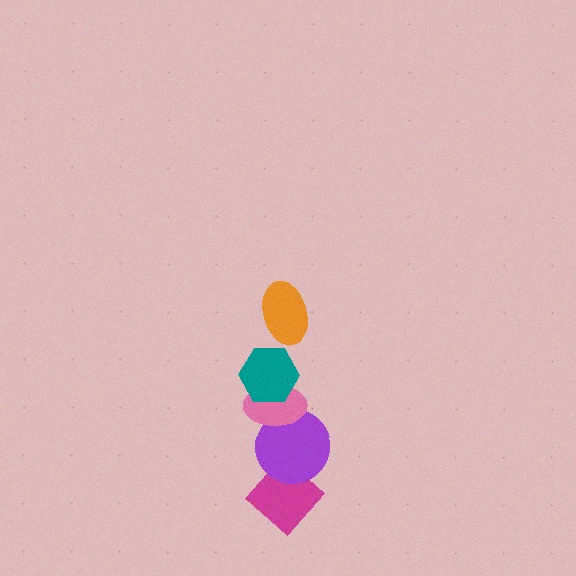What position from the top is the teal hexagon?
The teal hexagon is 2nd from the top.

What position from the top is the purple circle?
The purple circle is 4th from the top.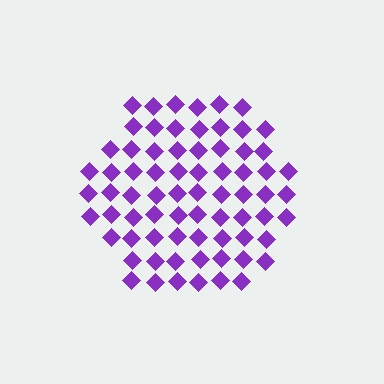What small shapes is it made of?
It is made of small diamonds.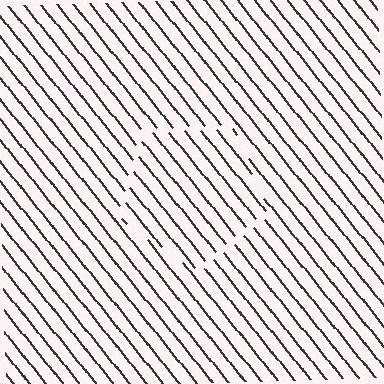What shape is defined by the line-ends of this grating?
An illusory pentagon. The interior of the shape contains the same grating, shifted by half a period — the contour is defined by the phase discontinuity where line-ends from the inner and outer gratings abut.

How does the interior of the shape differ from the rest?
The interior of the shape contains the same grating, shifted by half a period — the contour is defined by the phase discontinuity where line-ends from the inner and outer gratings abut.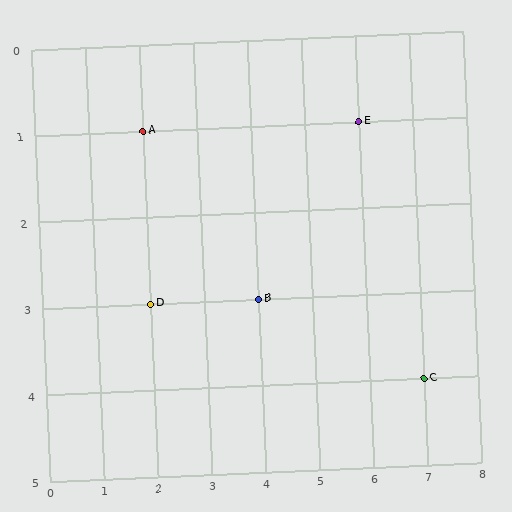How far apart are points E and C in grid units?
Points E and C are 1 column and 3 rows apart (about 3.2 grid units diagonally).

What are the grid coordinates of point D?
Point D is at grid coordinates (2, 3).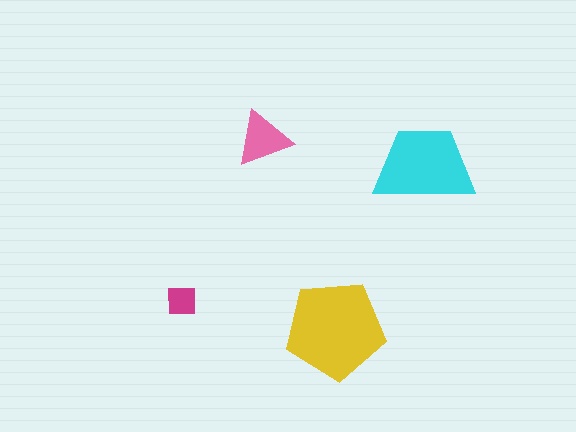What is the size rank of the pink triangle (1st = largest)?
3rd.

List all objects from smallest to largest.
The magenta square, the pink triangle, the cyan trapezoid, the yellow pentagon.